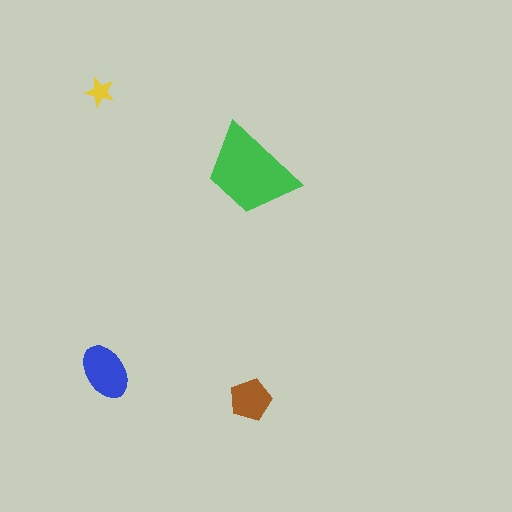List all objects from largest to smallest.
The green trapezoid, the blue ellipse, the brown pentagon, the yellow star.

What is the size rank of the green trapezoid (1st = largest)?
1st.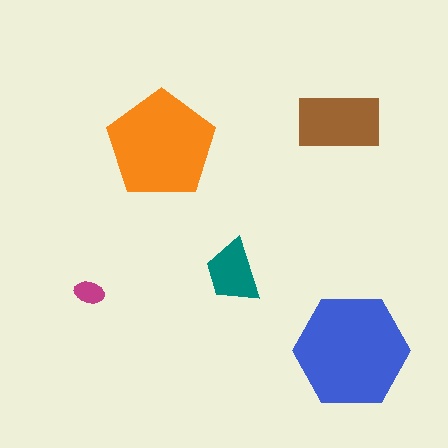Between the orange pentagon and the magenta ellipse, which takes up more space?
The orange pentagon.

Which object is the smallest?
The magenta ellipse.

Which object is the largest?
The blue hexagon.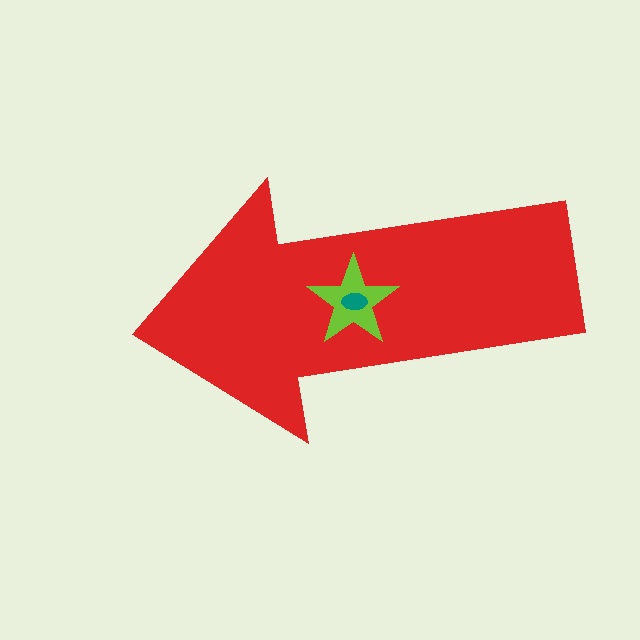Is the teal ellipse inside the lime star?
Yes.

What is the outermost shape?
The red arrow.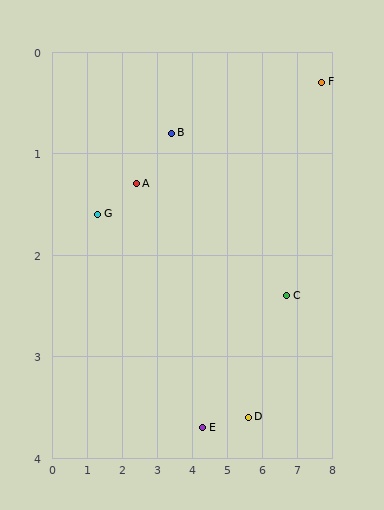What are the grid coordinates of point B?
Point B is at approximately (3.4, 0.8).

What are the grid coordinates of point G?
Point G is at approximately (1.3, 1.6).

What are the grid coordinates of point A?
Point A is at approximately (2.4, 1.3).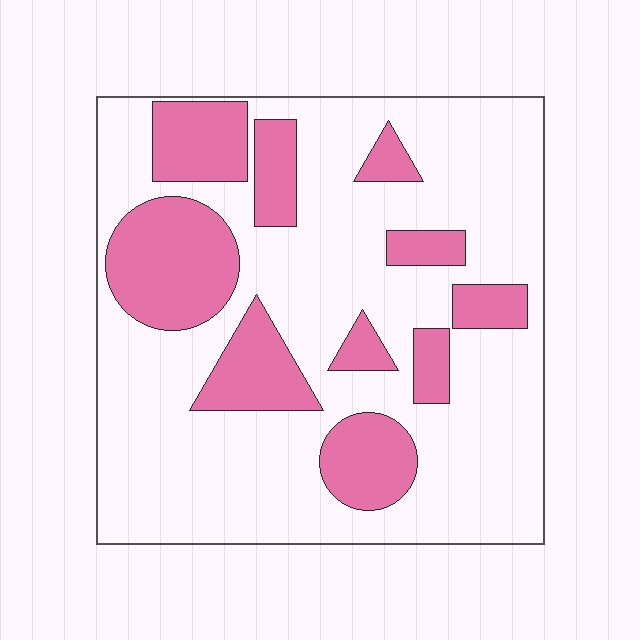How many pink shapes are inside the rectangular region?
10.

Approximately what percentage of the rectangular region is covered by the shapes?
Approximately 30%.